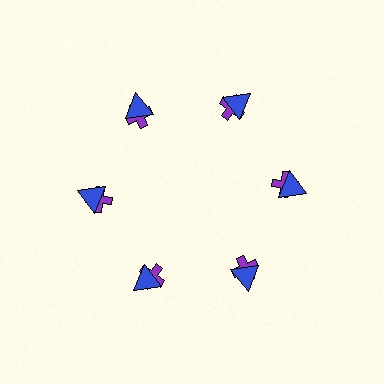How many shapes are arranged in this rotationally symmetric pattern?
There are 12 shapes, arranged in 6 groups of 2.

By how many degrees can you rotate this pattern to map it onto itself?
The pattern maps onto itself every 60 degrees of rotation.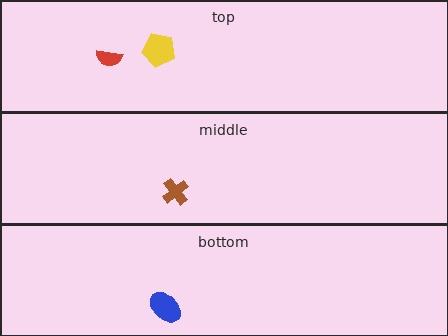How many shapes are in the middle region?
1.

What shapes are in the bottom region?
The blue ellipse.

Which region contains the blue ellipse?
The bottom region.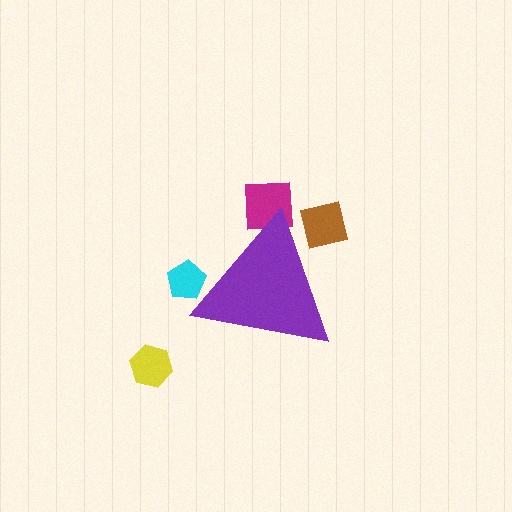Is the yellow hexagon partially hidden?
No, the yellow hexagon is fully visible.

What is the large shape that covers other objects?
A purple triangle.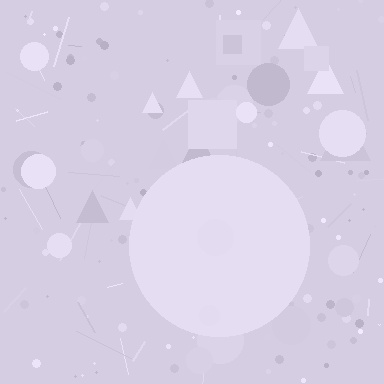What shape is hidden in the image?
A circle is hidden in the image.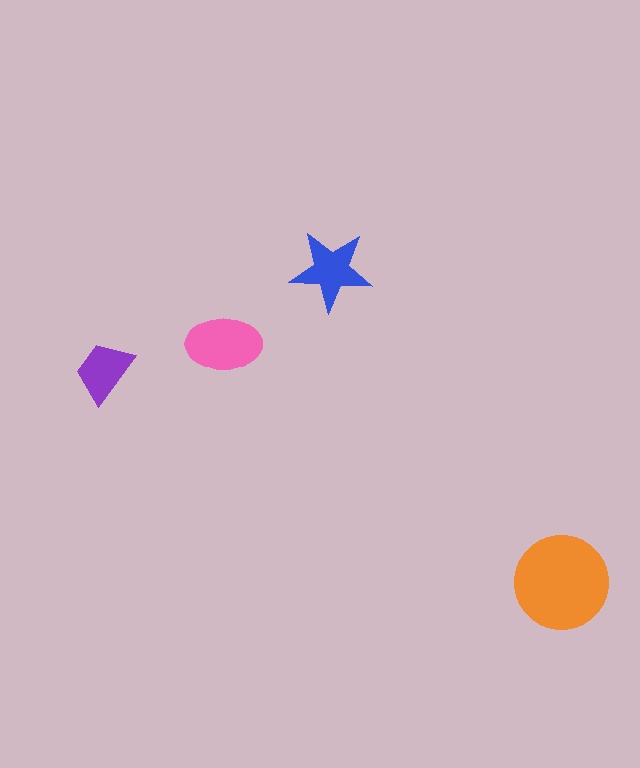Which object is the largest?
The orange circle.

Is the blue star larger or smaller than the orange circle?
Smaller.